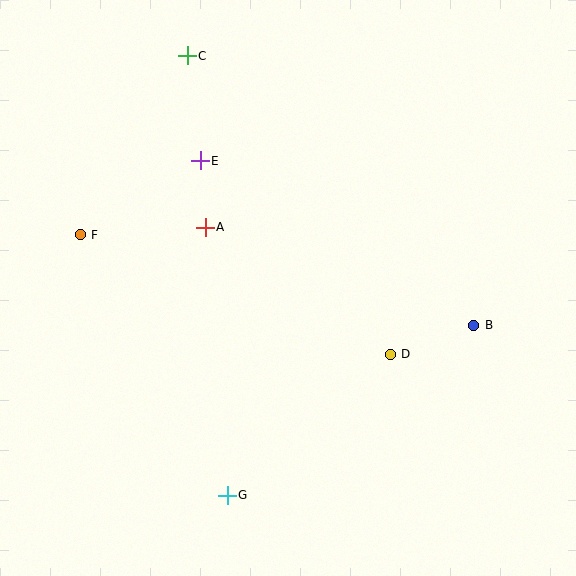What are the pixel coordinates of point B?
Point B is at (474, 326).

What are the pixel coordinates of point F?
Point F is at (80, 235).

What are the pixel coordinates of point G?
Point G is at (227, 495).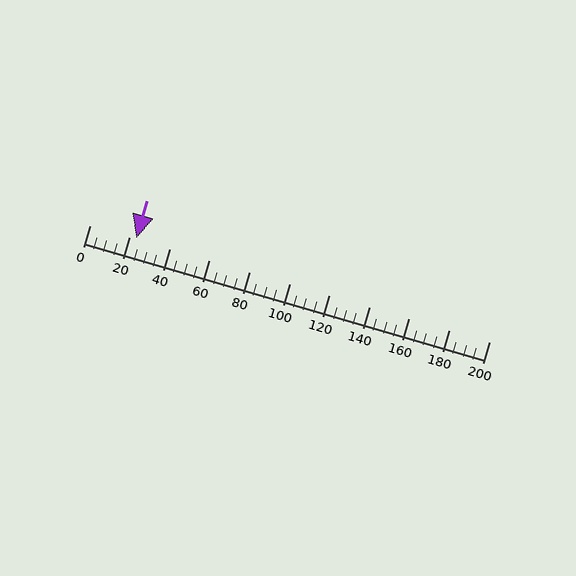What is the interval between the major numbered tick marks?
The major tick marks are spaced 20 units apart.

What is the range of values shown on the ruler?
The ruler shows values from 0 to 200.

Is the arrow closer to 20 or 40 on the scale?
The arrow is closer to 20.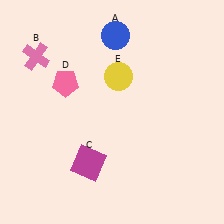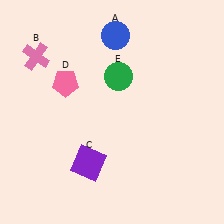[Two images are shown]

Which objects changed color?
C changed from magenta to purple. E changed from yellow to green.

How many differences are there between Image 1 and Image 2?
There are 2 differences between the two images.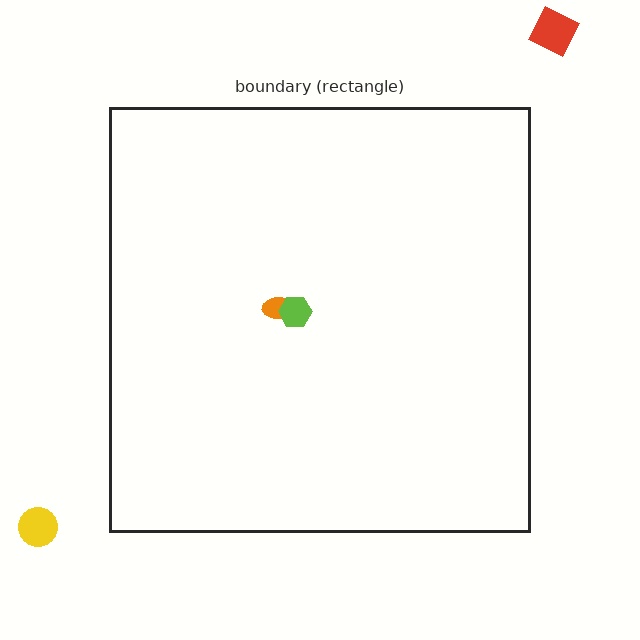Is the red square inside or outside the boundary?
Outside.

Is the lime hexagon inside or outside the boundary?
Inside.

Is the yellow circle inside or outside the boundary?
Outside.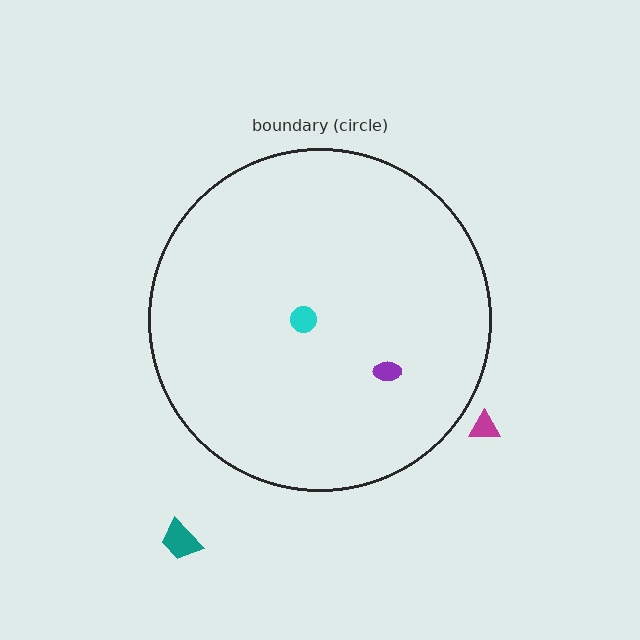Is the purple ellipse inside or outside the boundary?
Inside.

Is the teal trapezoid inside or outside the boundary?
Outside.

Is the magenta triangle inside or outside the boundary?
Outside.